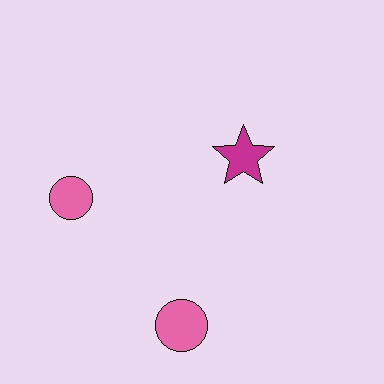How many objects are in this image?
There are 3 objects.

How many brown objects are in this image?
There are no brown objects.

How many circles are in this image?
There are 2 circles.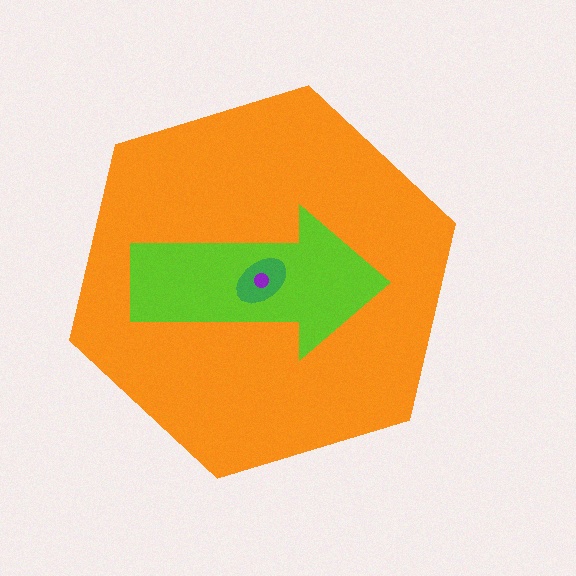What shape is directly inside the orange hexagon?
The lime arrow.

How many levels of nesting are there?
4.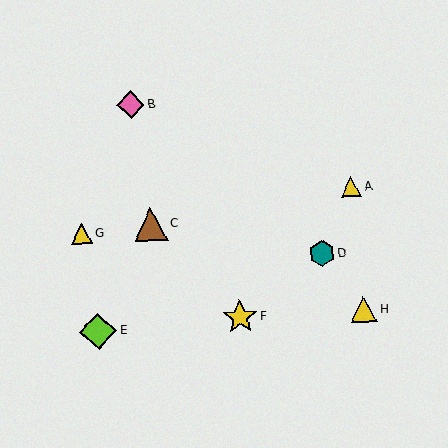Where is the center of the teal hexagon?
The center of the teal hexagon is at (322, 253).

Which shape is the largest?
The lime diamond (labeled E) is the largest.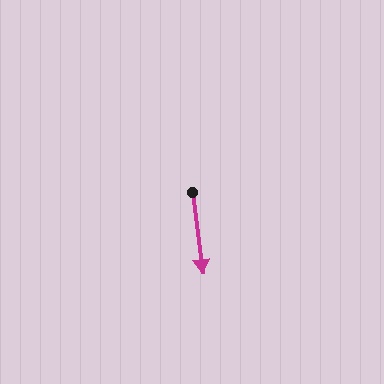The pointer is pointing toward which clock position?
Roughly 6 o'clock.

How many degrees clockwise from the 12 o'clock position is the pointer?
Approximately 172 degrees.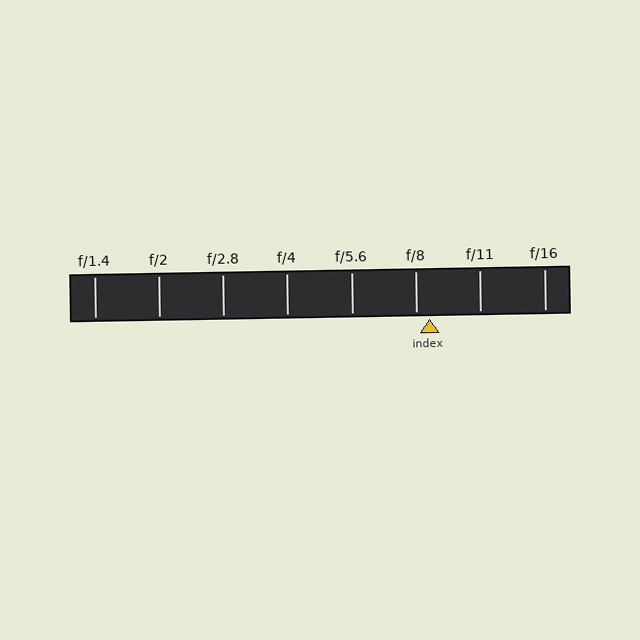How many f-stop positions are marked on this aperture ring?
There are 8 f-stop positions marked.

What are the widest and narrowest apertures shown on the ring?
The widest aperture shown is f/1.4 and the narrowest is f/16.